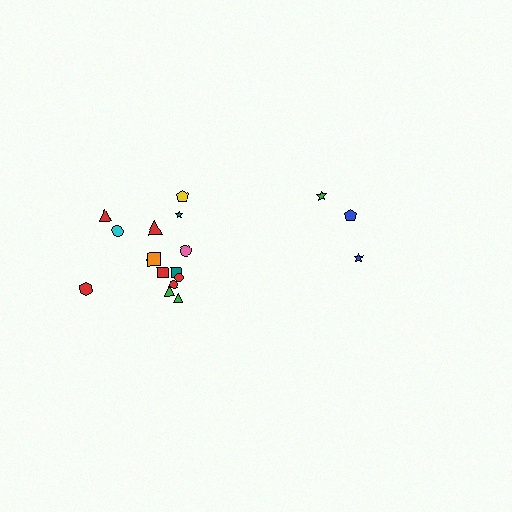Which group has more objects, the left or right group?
The left group.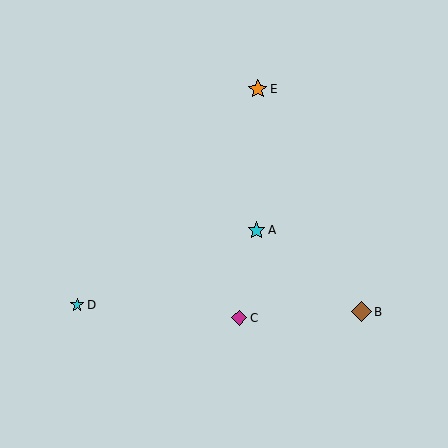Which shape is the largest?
The brown diamond (labeled B) is the largest.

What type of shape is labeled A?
Shape A is a cyan star.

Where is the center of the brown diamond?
The center of the brown diamond is at (362, 312).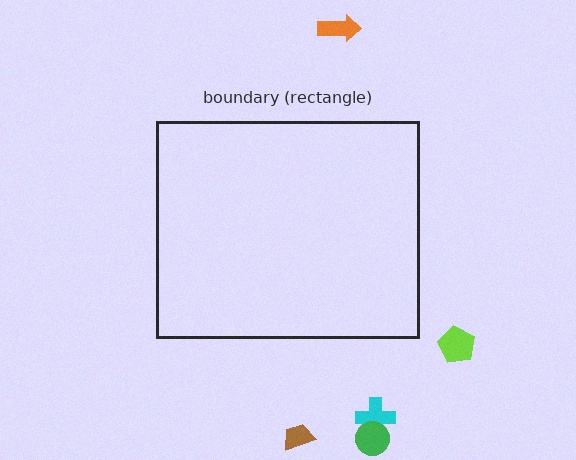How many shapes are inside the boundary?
0 inside, 5 outside.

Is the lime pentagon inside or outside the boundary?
Outside.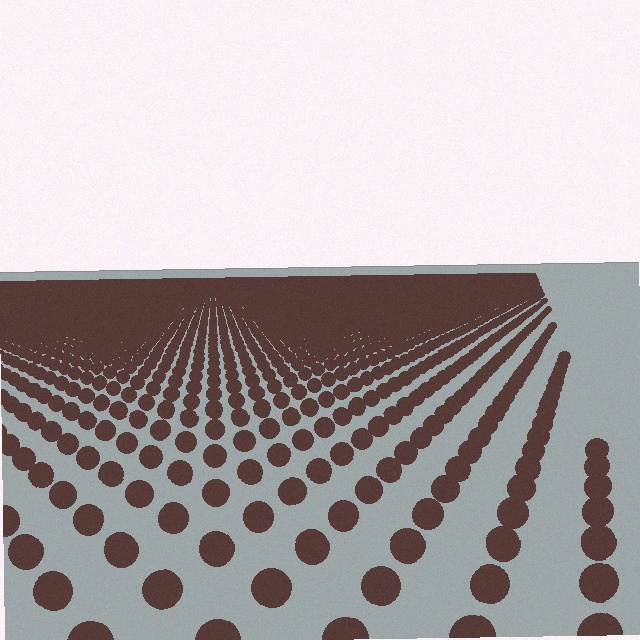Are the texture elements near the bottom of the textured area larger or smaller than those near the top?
Larger. Near the bottom, elements are closer to the viewer and appear at a bigger on-screen size.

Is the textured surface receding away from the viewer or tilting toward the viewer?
The surface is receding away from the viewer. Texture elements get smaller and denser toward the top.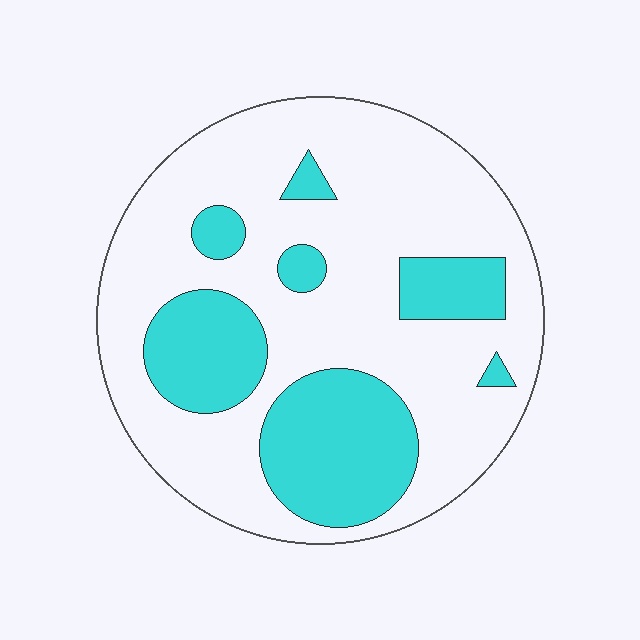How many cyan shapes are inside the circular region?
7.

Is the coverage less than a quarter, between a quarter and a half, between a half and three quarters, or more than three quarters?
Between a quarter and a half.